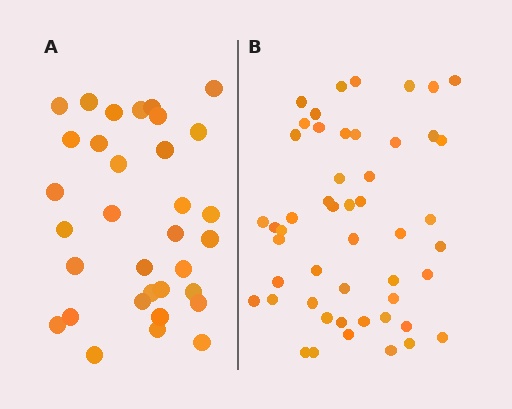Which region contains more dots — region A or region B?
Region B (the right region) has more dots.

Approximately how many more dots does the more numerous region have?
Region B has approximately 15 more dots than region A.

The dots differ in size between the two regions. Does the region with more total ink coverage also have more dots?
No. Region A has more total ink coverage because its dots are larger, but region B actually contains more individual dots. Total area can be misleading — the number of items is what matters here.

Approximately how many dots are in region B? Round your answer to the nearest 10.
About 50 dots.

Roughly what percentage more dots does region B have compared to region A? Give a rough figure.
About 50% more.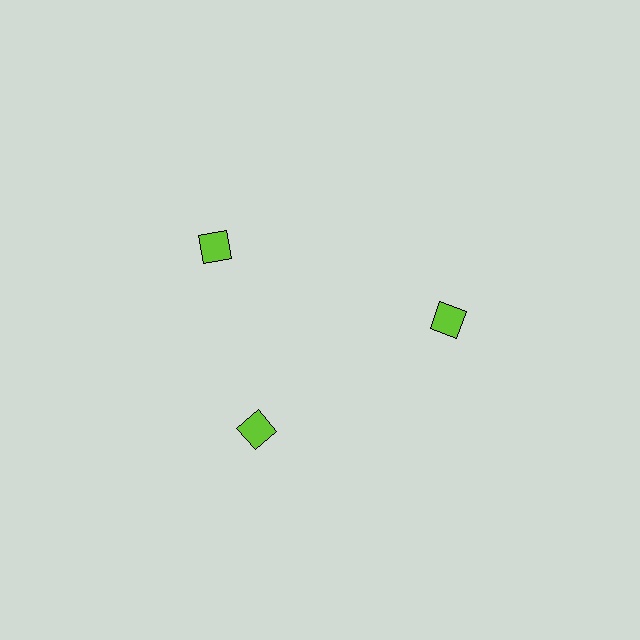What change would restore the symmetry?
The symmetry would be restored by rotating it back into even spacing with its neighbors so that all 3 squares sit at equal angles and equal distance from the center.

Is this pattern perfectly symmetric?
No. The 3 lime squares are arranged in a ring, but one element near the 11 o'clock position is rotated out of alignment along the ring, breaking the 3-fold rotational symmetry.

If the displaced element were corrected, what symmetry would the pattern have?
It would have 3-fold rotational symmetry — the pattern would map onto itself every 120 degrees.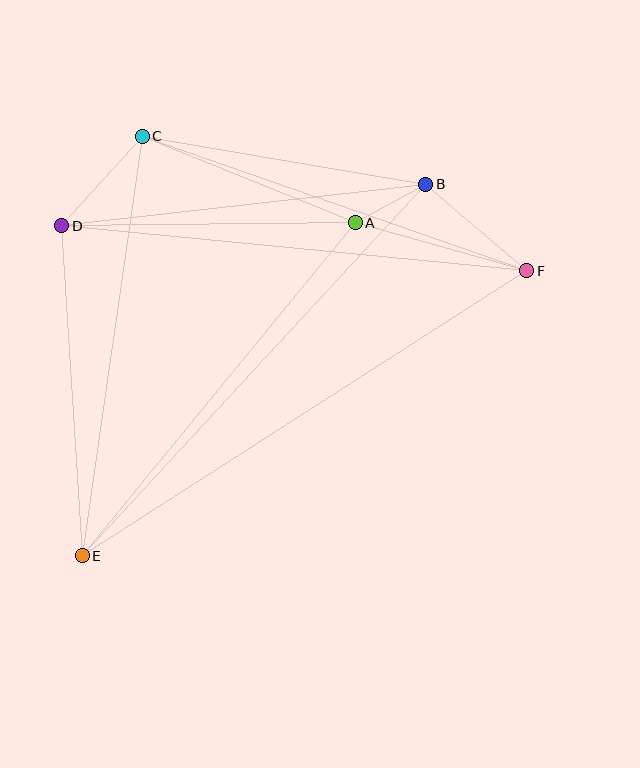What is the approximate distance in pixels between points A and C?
The distance between A and C is approximately 230 pixels.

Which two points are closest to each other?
Points A and B are closest to each other.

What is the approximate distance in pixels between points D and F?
The distance between D and F is approximately 467 pixels.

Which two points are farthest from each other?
Points E and F are farthest from each other.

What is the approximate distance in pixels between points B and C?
The distance between B and C is approximately 287 pixels.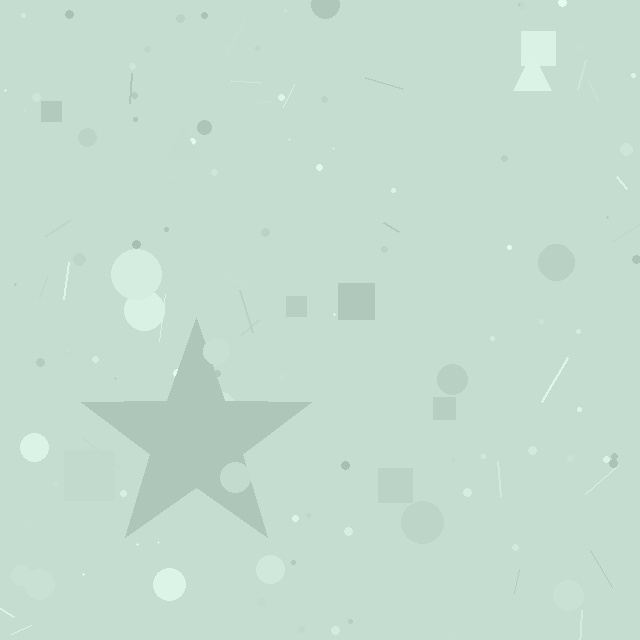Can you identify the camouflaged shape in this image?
The camouflaged shape is a star.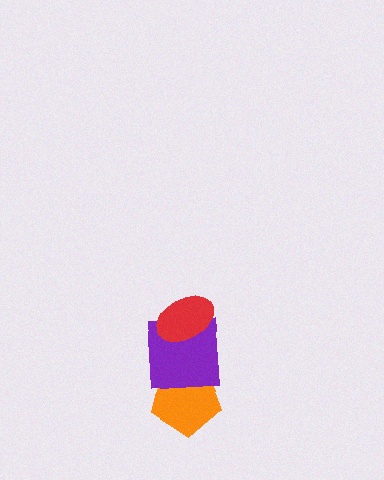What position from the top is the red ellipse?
The red ellipse is 1st from the top.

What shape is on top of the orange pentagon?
The purple square is on top of the orange pentagon.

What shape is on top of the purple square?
The red ellipse is on top of the purple square.